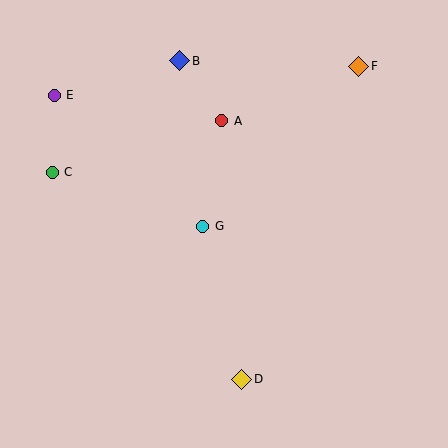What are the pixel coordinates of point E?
Point E is at (54, 95).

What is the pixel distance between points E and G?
The distance between E and G is 198 pixels.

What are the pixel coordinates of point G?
Point G is at (203, 226).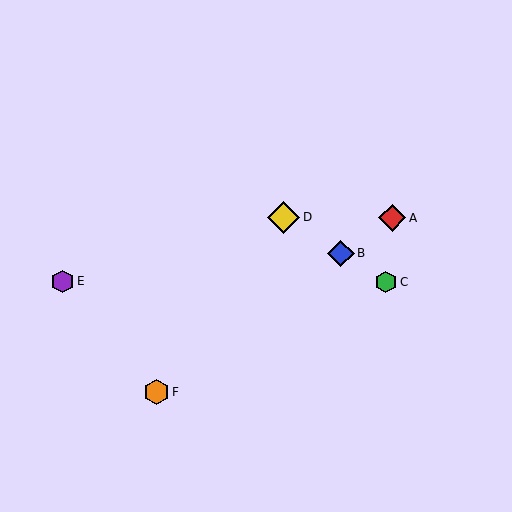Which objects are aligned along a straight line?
Objects B, C, D are aligned along a straight line.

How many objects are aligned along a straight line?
3 objects (B, C, D) are aligned along a straight line.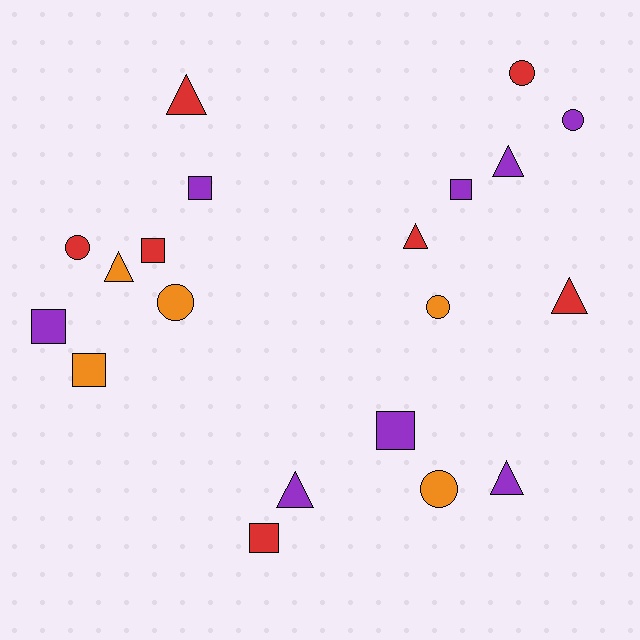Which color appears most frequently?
Purple, with 8 objects.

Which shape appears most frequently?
Triangle, with 7 objects.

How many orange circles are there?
There are 3 orange circles.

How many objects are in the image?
There are 20 objects.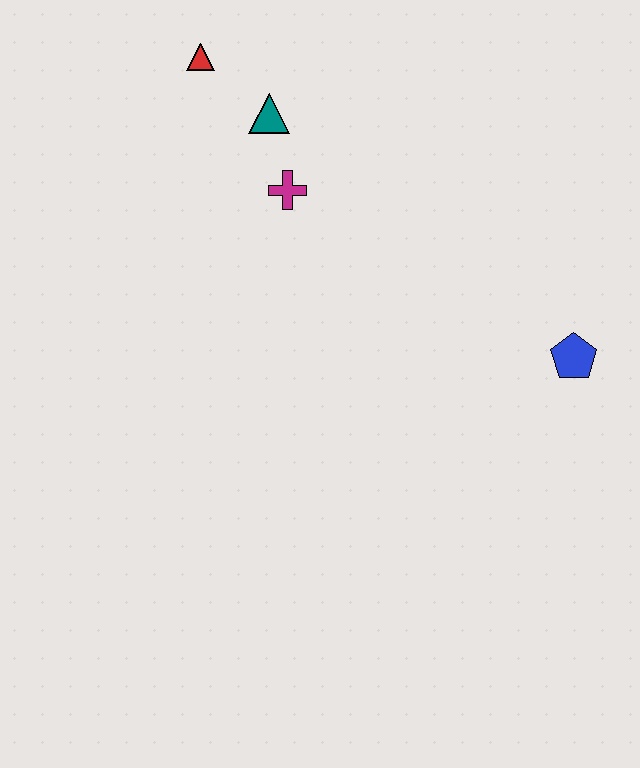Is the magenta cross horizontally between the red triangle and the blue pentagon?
Yes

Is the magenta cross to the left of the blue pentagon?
Yes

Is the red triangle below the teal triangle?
No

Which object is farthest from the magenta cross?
The blue pentagon is farthest from the magenta cross.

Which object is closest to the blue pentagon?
The magenta cross is closest to the blue pentagon.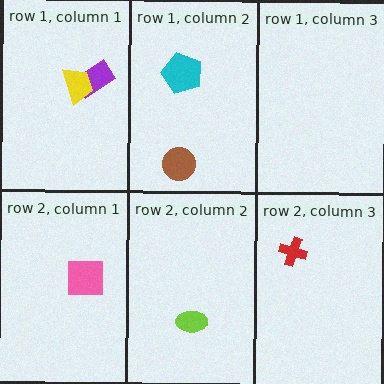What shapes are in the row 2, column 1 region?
The pink square.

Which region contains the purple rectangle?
The row 1, column 1 region.